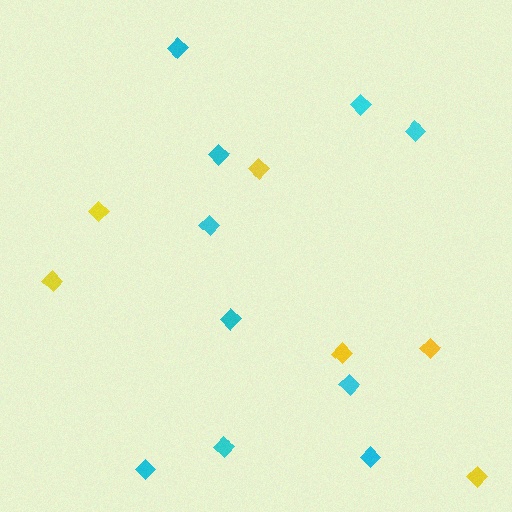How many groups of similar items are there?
There are 2 groups: one group of yellow diamonds (6) and one group of cyan diamonds (10).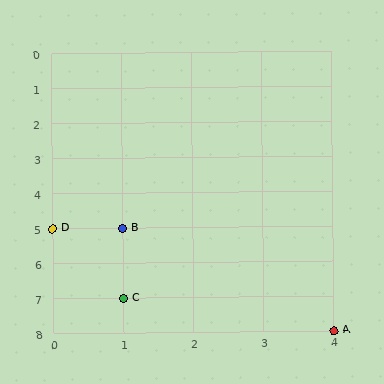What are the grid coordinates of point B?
Point B is at grid coordinates (1, 5).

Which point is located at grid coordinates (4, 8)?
Point A is at (4, 8).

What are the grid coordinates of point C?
Point C is at grid coordinates (1, 7).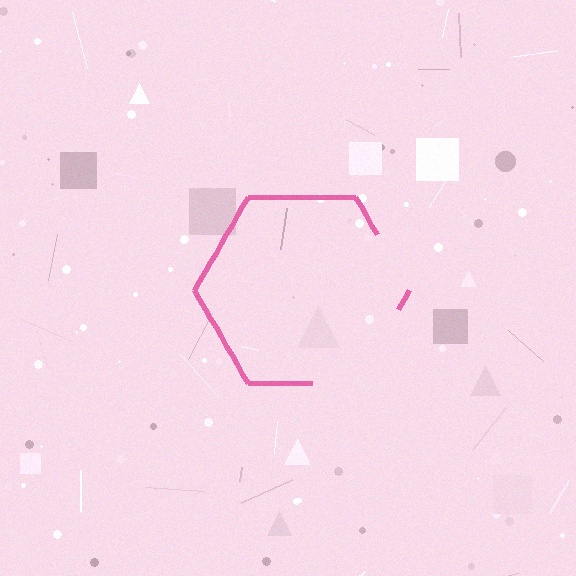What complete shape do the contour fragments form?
The contour fragments form a hexagon.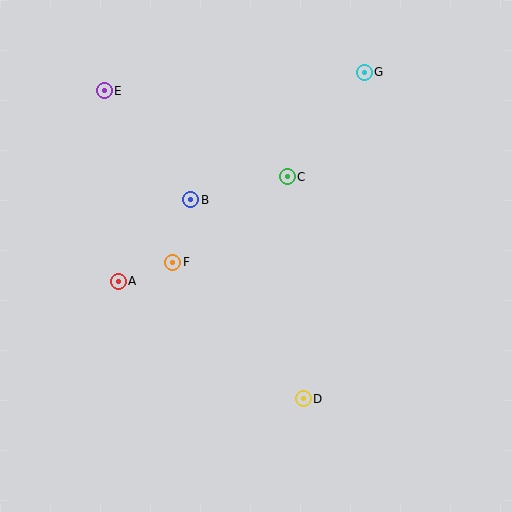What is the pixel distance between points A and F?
The distance between A and F is 58 pixels.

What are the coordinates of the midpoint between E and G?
The midpoint between E and G is at (234, 82).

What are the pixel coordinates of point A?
Point A is at (118, 281).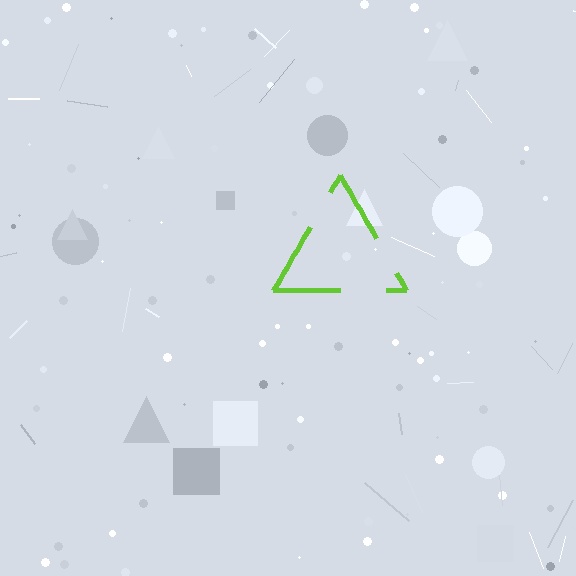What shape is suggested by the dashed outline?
The dashed outline suggests a triangle.